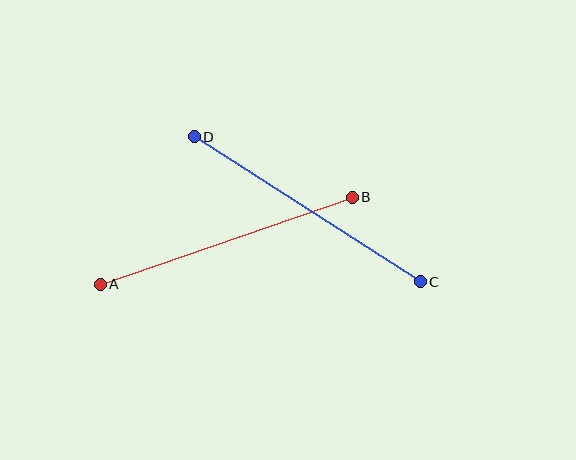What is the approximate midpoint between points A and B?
The midpoint is at approximately (226, 241) pixels.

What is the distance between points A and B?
The distance is approximately 267 pixels.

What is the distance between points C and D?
The distance is approximately 268 pixels.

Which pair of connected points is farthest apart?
Points C and D are farthest apart.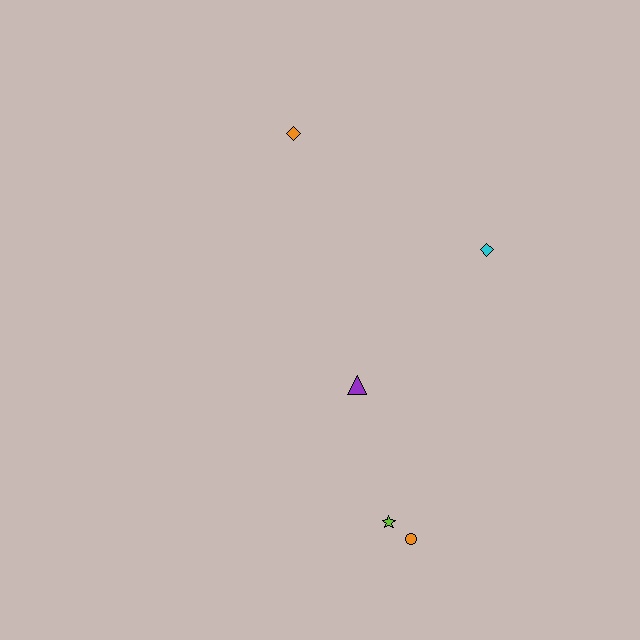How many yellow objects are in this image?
There are no yellow objects.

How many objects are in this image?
There are 5 objects.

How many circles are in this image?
There is 1 circle.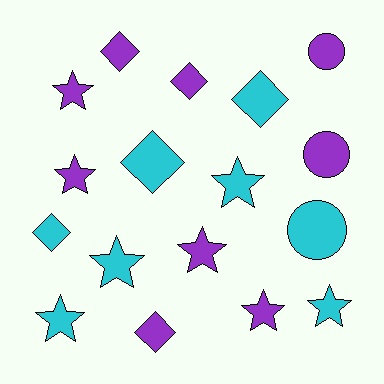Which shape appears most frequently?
Star, with 8 objects.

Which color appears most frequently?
Purple, with 9 objects.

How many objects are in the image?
There are 17 objects.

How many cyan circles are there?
There is 1 cyan circle.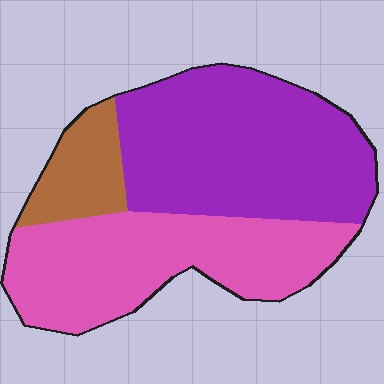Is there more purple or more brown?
Purple.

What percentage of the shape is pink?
Pink takes up about two fifths (2/5) of the shape.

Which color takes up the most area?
Purple, at roughly 50%.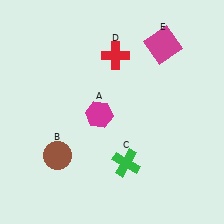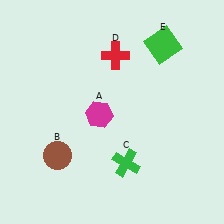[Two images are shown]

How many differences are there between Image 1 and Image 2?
There is 1 difference between the two images.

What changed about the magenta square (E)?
In Image 1, E is magenta. In Image 2, it changed to green.